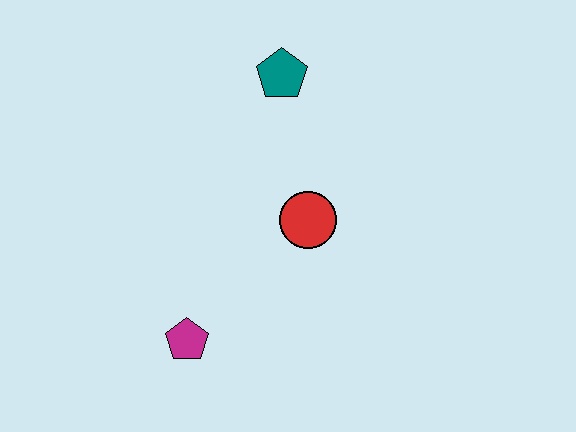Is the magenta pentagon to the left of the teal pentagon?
Yes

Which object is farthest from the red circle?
The magenta pentagon is farthest from the red circle.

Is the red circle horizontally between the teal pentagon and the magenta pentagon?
No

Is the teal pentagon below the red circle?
No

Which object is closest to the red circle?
The teal pentagon is closest to the red circle.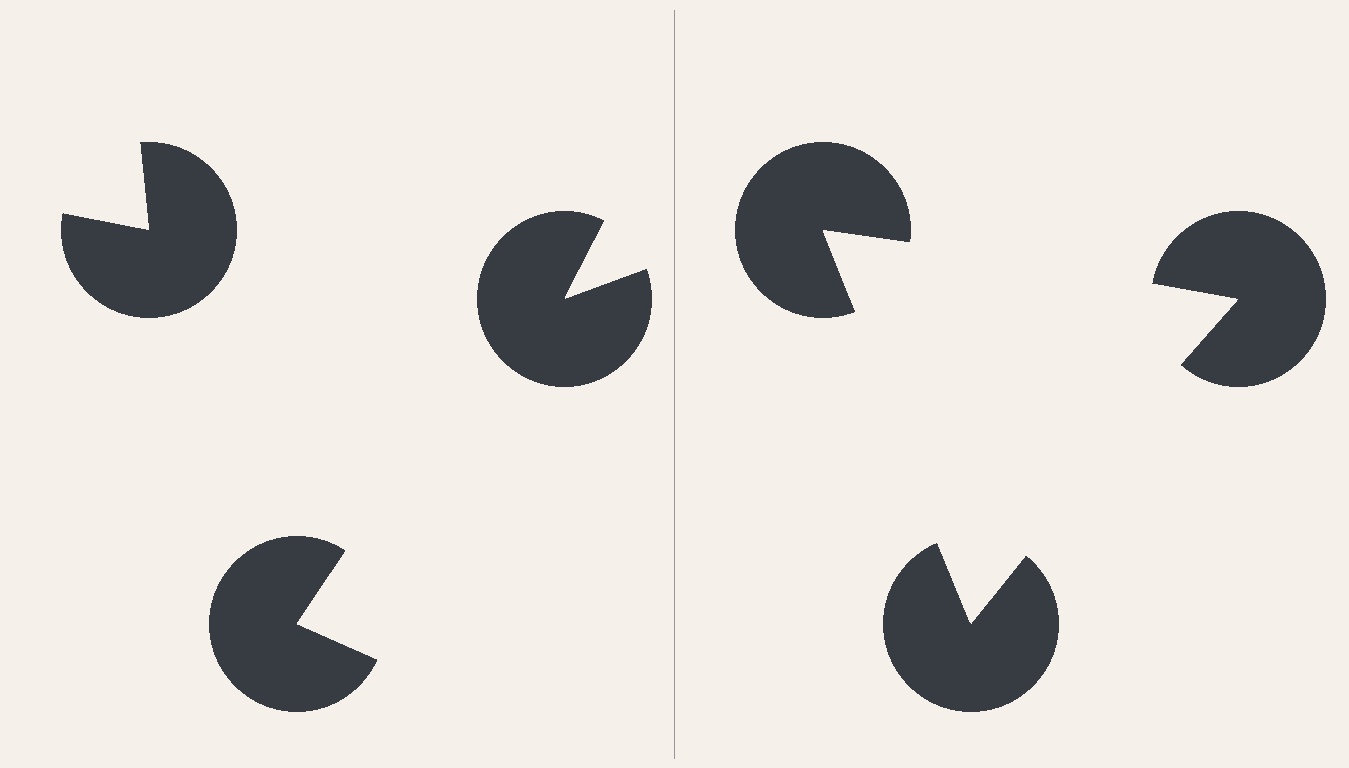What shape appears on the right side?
An illusory triangle.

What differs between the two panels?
The pac-man discs are positioned identically on both sides; only the wedge orientations differ. On the right they align to a triangle; on the left they are misaligned.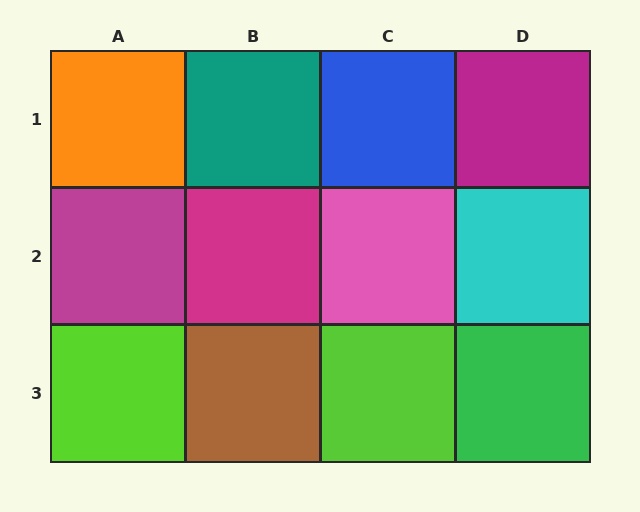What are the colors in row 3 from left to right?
Lime, brown, lime, green.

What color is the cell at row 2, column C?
Pink.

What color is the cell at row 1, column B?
Teal.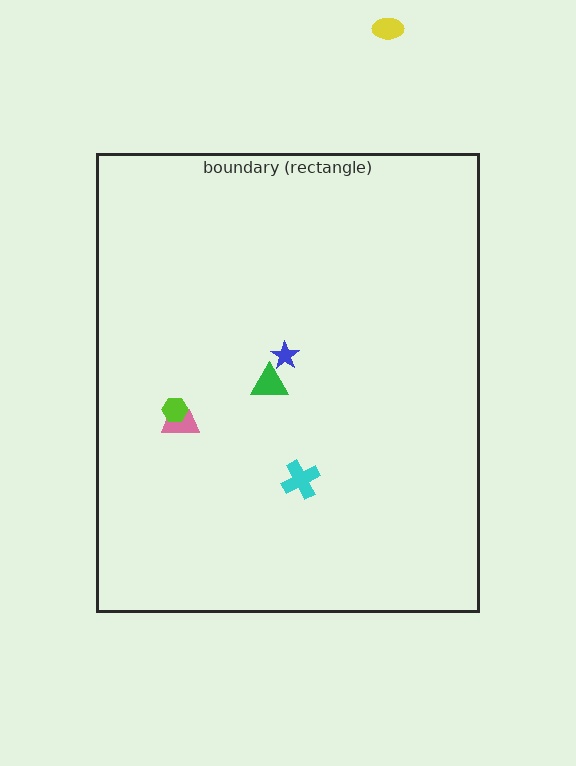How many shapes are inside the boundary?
5 inside, 1 outside.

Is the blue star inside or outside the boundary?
Inside.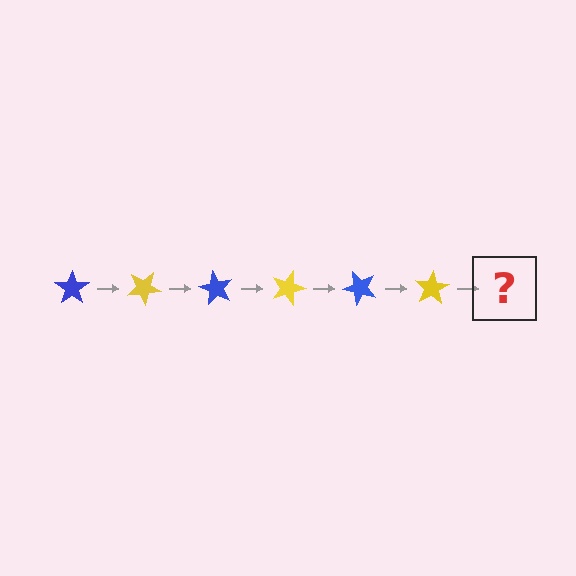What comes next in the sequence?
The next element should be a blue star, rotated 180 degrees from the start.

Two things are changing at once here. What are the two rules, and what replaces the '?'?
The two rules are that it rotates 30 degrees each step and the color cycles through blue and yellow. The '?' should be a blue star, rotated 180 degrees from the start.